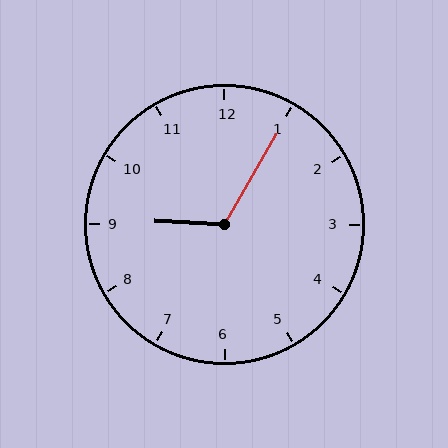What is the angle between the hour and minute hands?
Approximately 118 degrees.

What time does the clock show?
9:05.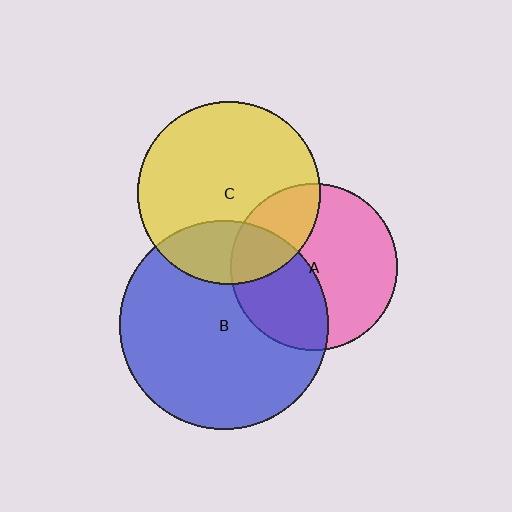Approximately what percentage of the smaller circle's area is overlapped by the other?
Approximately 25%.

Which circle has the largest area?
Circle B (blue).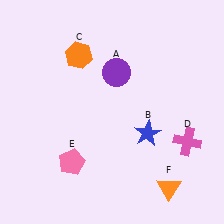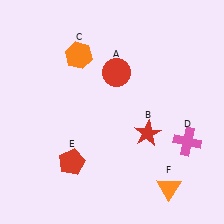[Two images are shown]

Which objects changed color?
A changed from purple to red. B changed from blue to red. E changed from pink to red.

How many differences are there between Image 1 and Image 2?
There are 3 differences between the two images.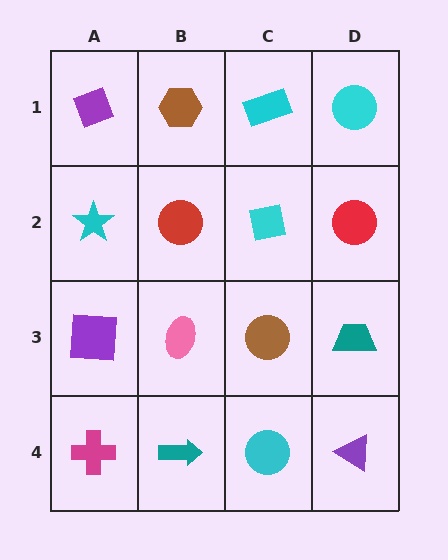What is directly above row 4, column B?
A pink ellipse.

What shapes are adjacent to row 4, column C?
A brown circle (row 3, column C), a teal arrow (row 4, column B), a purple triangle (row 4, column D).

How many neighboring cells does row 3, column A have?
3.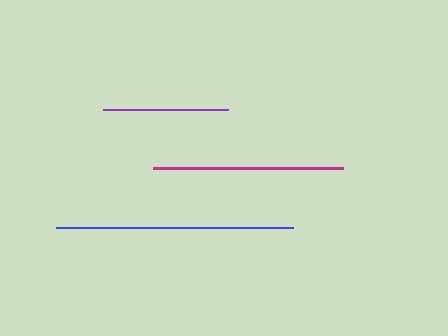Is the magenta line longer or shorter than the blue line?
The blue line is longer than the magenta line.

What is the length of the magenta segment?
The magenta segment is approximately 190 pixels long.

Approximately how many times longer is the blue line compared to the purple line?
The blue line is approximately 1.9 times the length of the purple line.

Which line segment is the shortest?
The purple line is the shortest at approximately 125 pixels.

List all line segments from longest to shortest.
From longest to shortest: blue, magenta, purple.